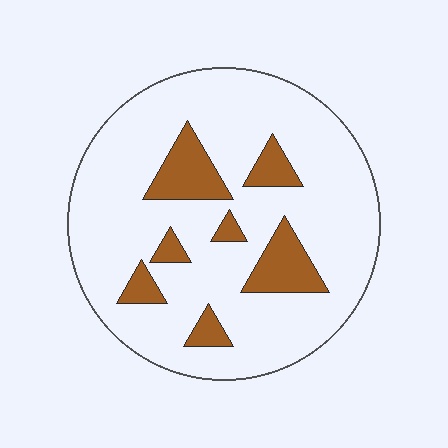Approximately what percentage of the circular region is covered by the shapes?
Approximately 15%.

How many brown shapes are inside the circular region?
7.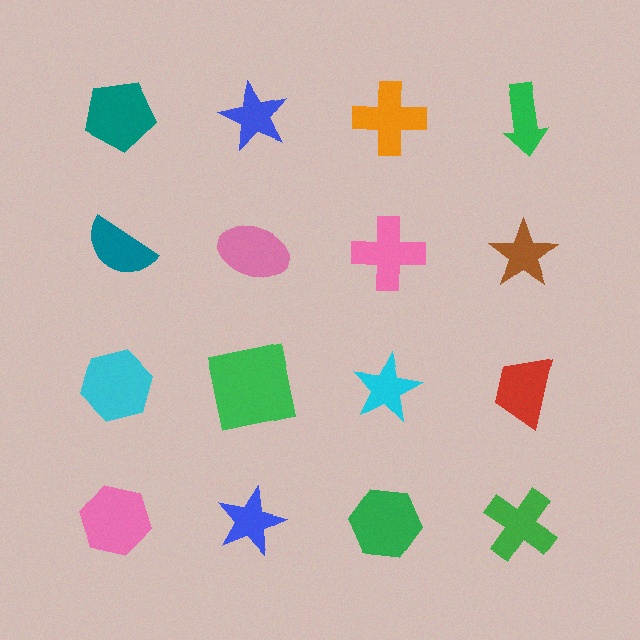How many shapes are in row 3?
4 shapes.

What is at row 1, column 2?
A blue star.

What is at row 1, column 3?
An orange cross.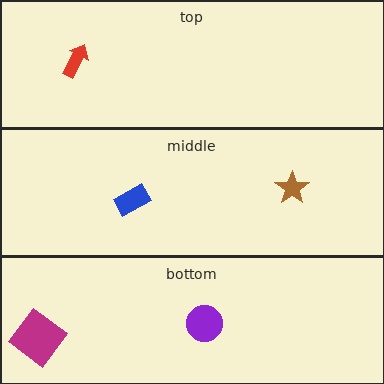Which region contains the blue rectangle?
The middle region.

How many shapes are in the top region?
1.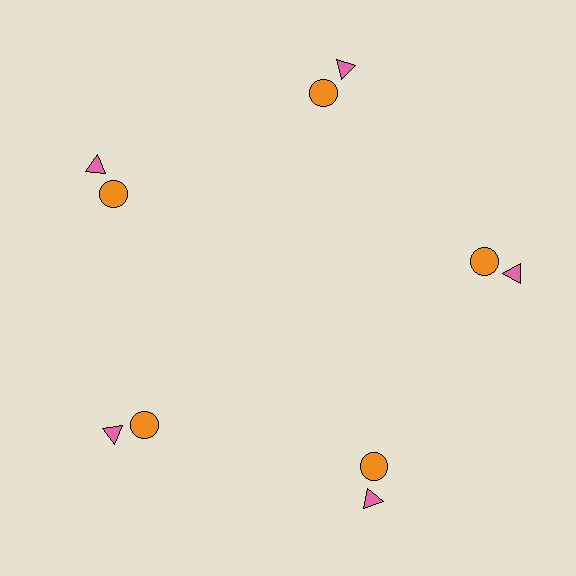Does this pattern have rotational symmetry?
Yes, this pattern has 5-fold rotational symmetry. It looks the same after rotating 72 degrees around the center.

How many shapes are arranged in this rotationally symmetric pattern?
There are 10 shapes, arranged in 5 groups of 2.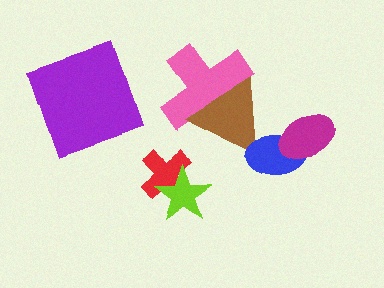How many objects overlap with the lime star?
1 object overlaps with the lime star.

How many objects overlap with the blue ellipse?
2 objects overlap with the blue ellipse.